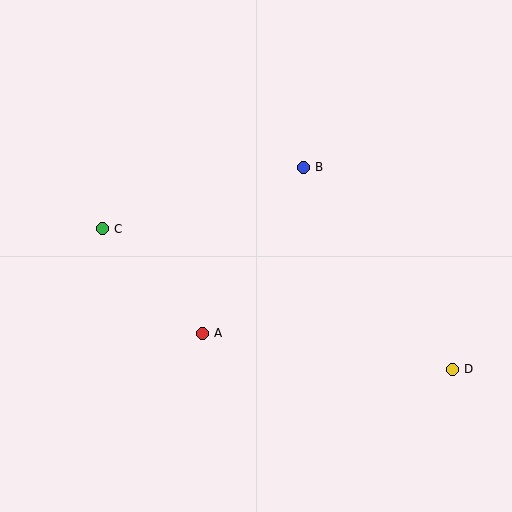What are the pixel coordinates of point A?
Point A is at (202, 333).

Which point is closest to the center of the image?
Point A at (202, 333) is closest to the center.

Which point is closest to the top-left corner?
Point C is closest to the top-left corner.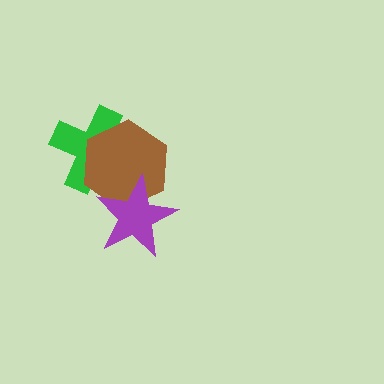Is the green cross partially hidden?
Yes, it is partially covered by another shape.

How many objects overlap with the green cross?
1 object overlaps with the green cross.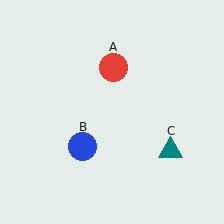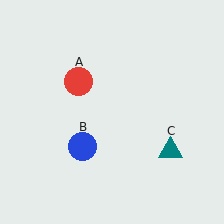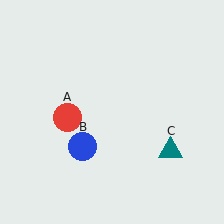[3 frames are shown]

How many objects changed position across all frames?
1 object changed position: red circle (object A).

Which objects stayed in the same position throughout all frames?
Blue circle (object B) and teal triangle (object C) remained stationary.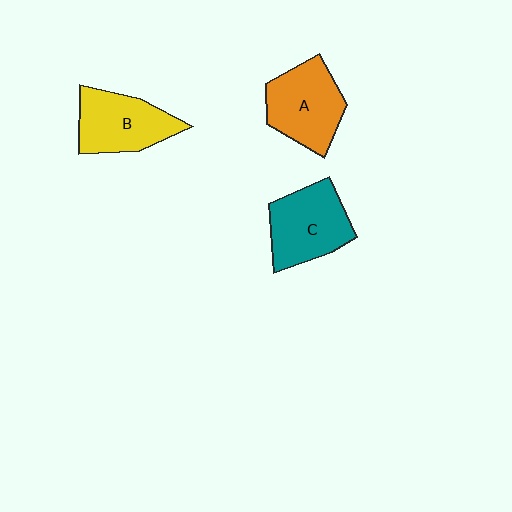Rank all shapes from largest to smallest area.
From largest to smallest: C (teal), A (orange), B (yellow).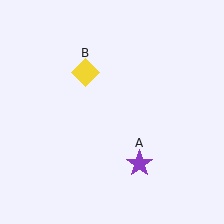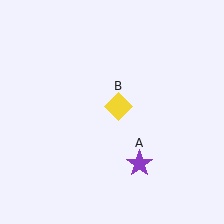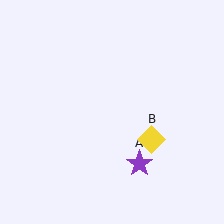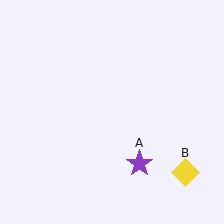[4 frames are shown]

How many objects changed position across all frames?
1 object changed position: yellow diamond (object B).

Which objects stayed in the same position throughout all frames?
Purple star (object A) remained stationary.